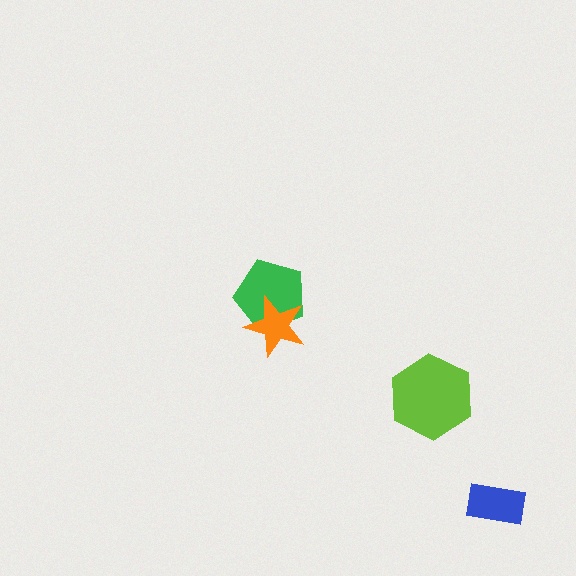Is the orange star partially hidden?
No, no other shape covers it.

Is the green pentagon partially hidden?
Yes, it is partially covered by another shape.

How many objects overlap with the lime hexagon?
0 objects overlap with the lime hexagon.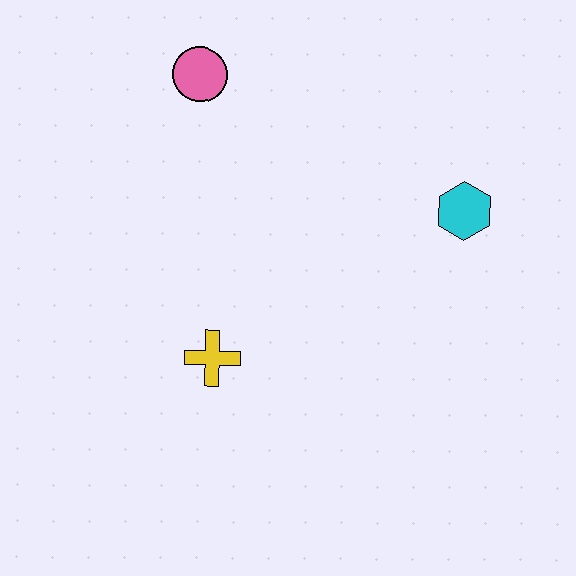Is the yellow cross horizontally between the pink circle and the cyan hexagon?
Yes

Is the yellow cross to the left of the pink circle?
No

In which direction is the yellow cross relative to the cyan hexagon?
The yellow cross is to the left of the cyan hexagon.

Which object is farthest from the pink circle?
The cyan hexagon is farthest from the pink circle.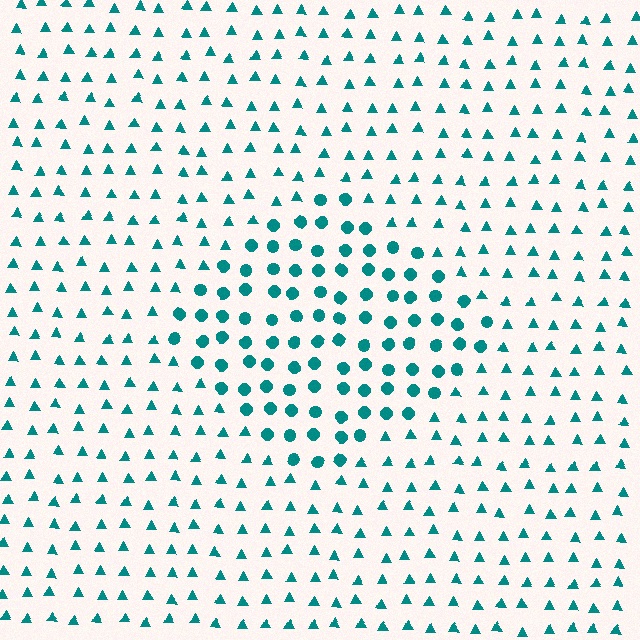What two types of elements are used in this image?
The image uses circles inside the diamond region and triangles outside it.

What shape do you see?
I see a diamond.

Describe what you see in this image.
The image is filled with small teal elements arranged in a uniform grid. A diamond-shaped region contains circles, while the surrounding area contains triangles. The boundary is defined purely by the change in element shape.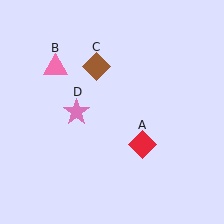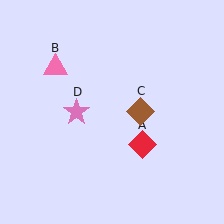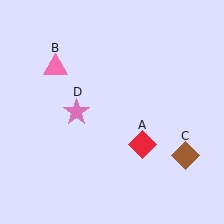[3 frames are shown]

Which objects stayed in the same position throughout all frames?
Red diamond (object A) and pink triangle (object B) and pink star (object D) remained stationary.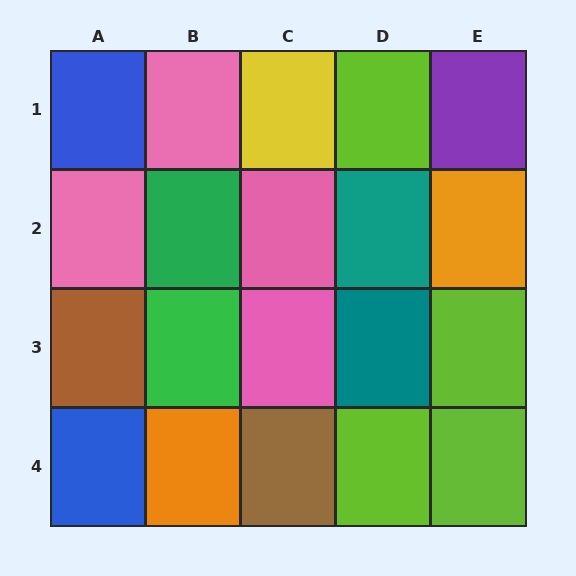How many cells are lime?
4 cells are lime.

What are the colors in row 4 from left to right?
Blue, orange, brown, lime, lime.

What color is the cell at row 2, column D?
Teal.